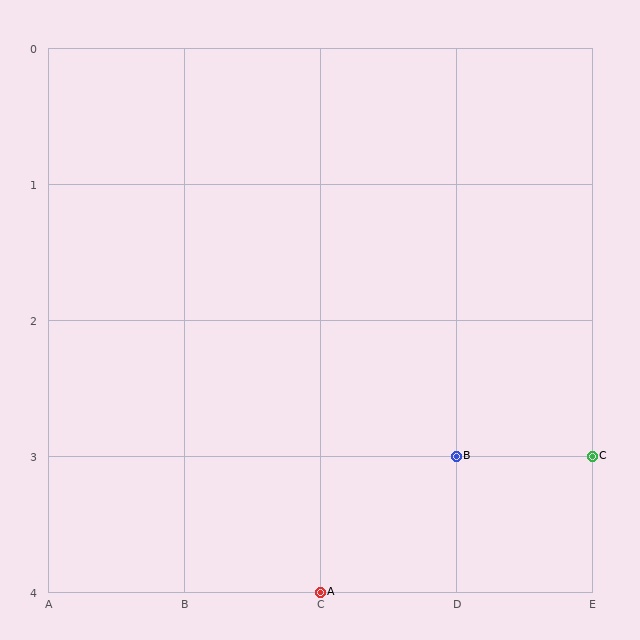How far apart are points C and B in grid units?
Points C and B are 1 column apart.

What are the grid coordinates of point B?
Point B is at grid coordinates (D, 3).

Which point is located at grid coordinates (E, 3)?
Point C is at (E, 3).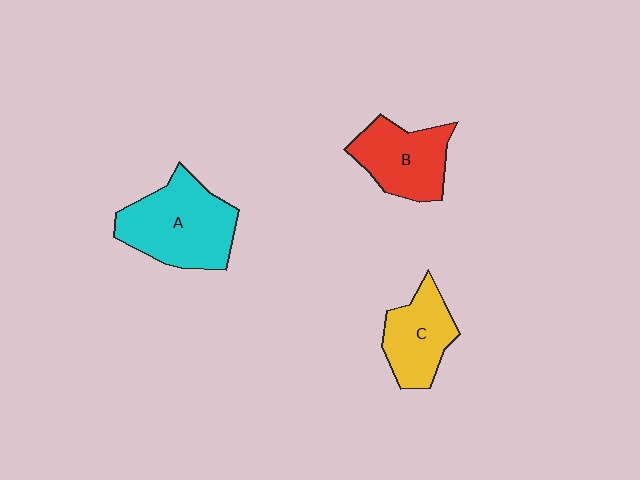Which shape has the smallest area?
Shape C (yellow).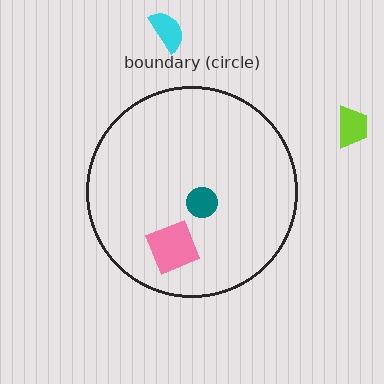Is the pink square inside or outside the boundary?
Inside.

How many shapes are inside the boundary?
2 inside, 2 outside.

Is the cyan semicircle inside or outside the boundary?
Outside.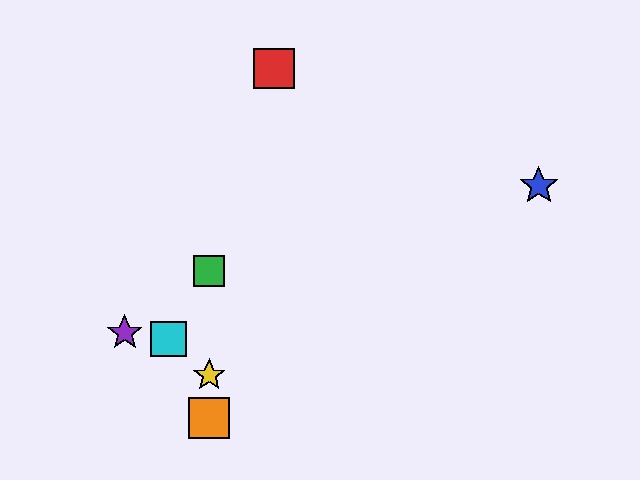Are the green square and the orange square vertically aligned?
Yes, both are at x≈209.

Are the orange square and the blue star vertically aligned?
No, the orange square is at x≈209 and the blue star is at x≈539.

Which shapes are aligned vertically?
The green square, the yellow star, the orange square are aligned vertically.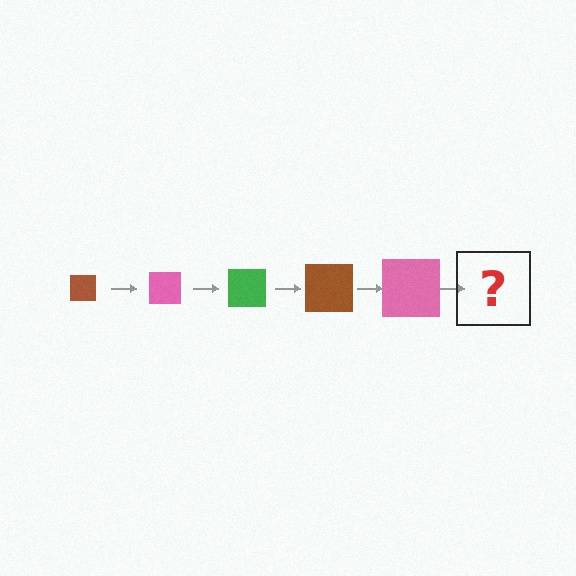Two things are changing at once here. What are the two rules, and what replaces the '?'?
The two rules are that the square grows larger each step and the color cycles through brown, pink, and green. The '?' should be a green square, larger than the previous one.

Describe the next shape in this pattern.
It should be a green square, larger than the previous one.